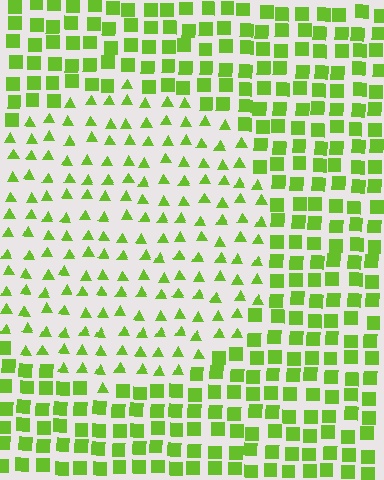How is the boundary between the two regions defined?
The boundary is defined by a change in element shape: triangles inside vs. squares outside. All elements share the same color and spacing.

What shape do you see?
I see a circle.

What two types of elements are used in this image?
The image uses triangles inside the circle region and squares outside it.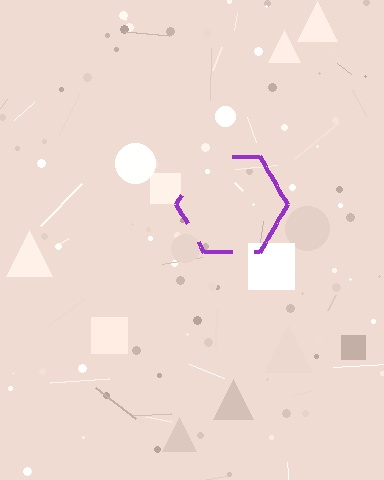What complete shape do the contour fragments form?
The contour fragments form a hexagon.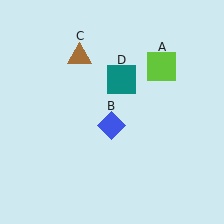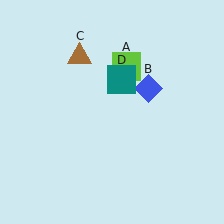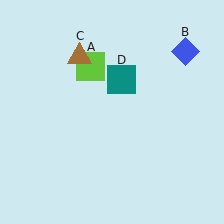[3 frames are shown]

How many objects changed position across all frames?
2 objects changed position: lime square (object A), blue diamond (object B).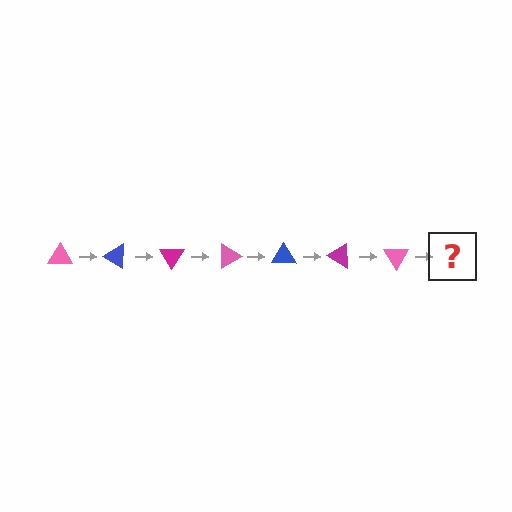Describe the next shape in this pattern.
It should be a blue triangle, rotated 210 degrees from the start.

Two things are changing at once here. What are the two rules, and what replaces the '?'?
The two rules are that it rotates 30 degrees each step and the color cycles through pink, blue, and magenta. The '?' should be a blue triangle, rotated 210 degrees from the start.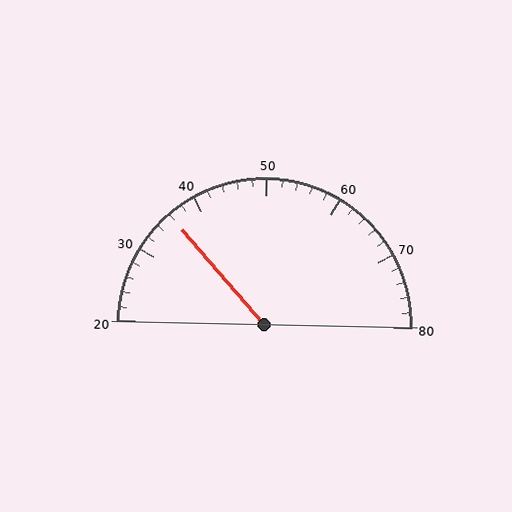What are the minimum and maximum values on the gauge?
The gauge ranges from 20 to 80.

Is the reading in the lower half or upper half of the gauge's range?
The reading is in the lower half of the range (20 to 80).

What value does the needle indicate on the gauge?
The needle indicates approximately 36.